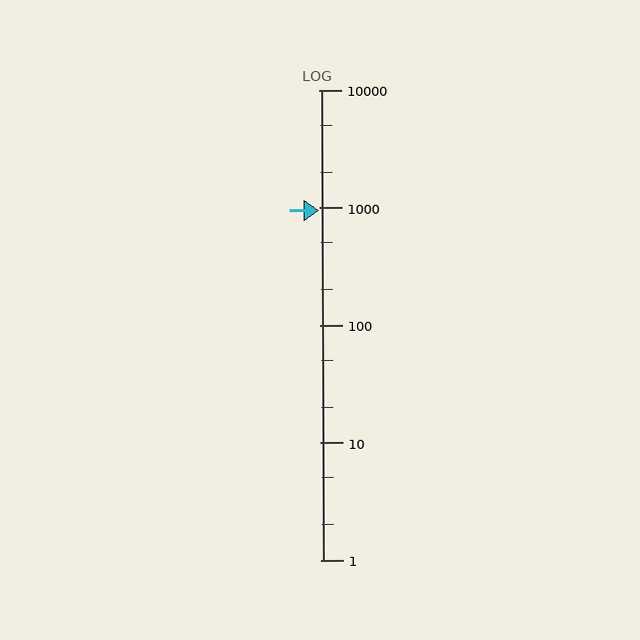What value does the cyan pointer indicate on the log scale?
The pointer indicates approximately 950.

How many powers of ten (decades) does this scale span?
The scale spans 4 decades, from 1 to 10000.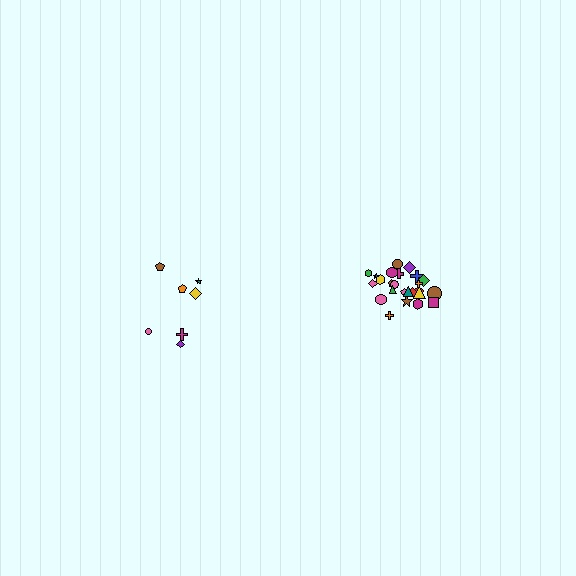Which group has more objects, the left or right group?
The right group.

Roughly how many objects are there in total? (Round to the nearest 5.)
Roughly 30 objects in total.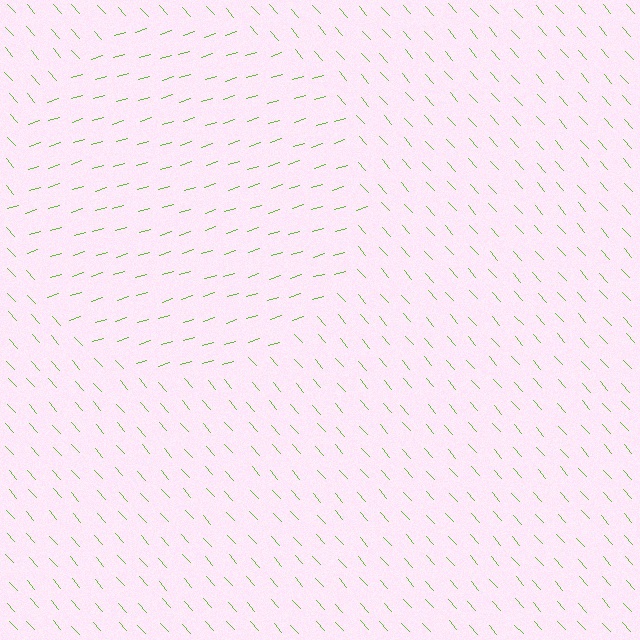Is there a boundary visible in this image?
Yes, there is a texture boundary formed by a change in line orientation.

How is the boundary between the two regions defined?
The boundary is defined purely by a change in line orientation (approximately 66 degrees difference). All lines are the same color and thickness.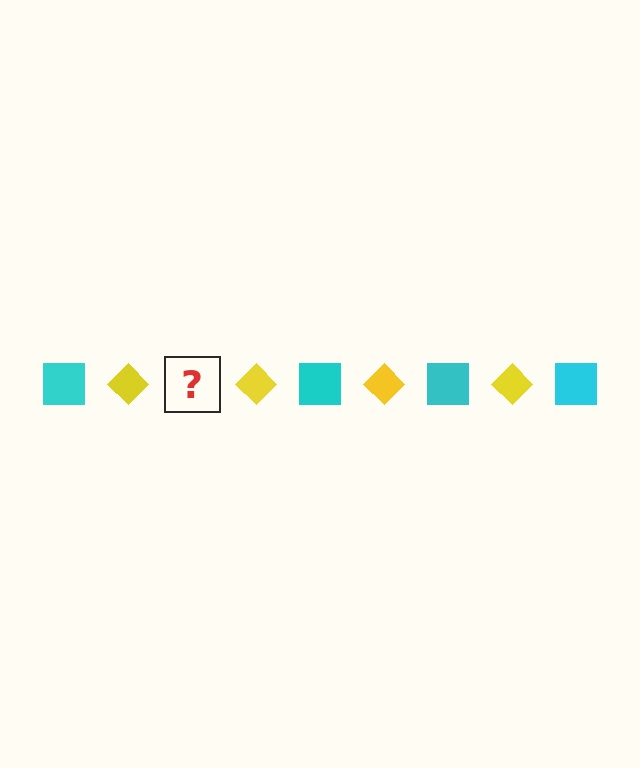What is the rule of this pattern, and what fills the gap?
The rule is that the pattern alternates between cyan square and yellow diamond. The gap should be filled with a cyan square.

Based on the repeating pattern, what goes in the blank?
The blank should be a cyan square.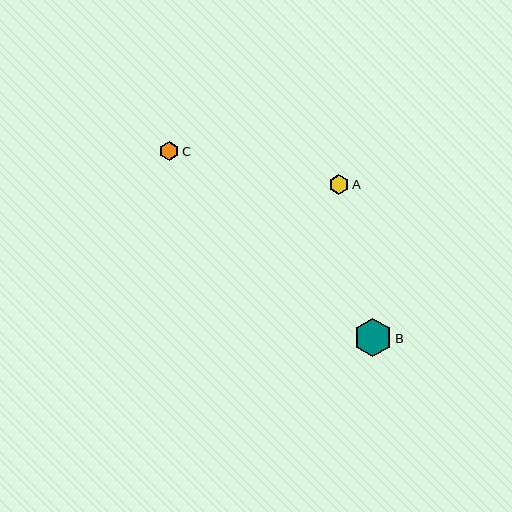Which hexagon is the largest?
Hexagon B is the largest with a size of approximately 38 pixels.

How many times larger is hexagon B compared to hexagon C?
Hexagon B is approximately 2.0 times the size of hexagon C.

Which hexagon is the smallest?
Hexagon A is the smallest with a size of approximately 19 pixels.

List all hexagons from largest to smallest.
From largest to smallest: B, C, A.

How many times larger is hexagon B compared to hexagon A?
Hexagon B is approximately 2.0 times the size of hexagon A.